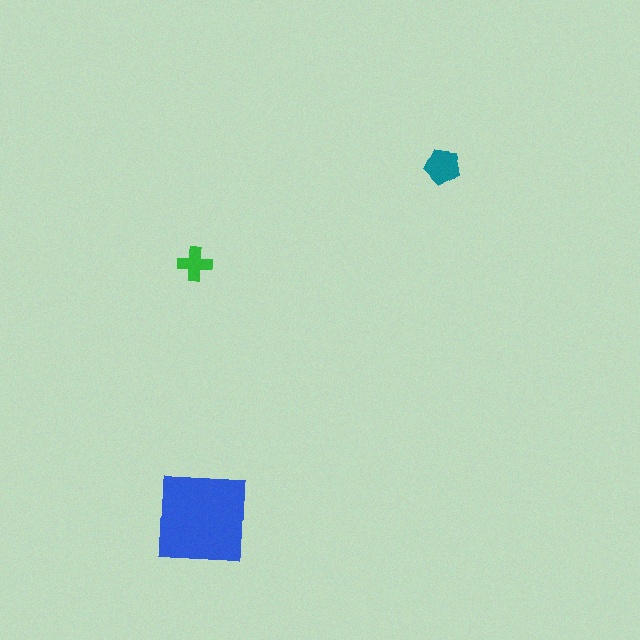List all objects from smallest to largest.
The green cross, the teal pentagon, the blue square.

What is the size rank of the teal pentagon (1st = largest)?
2nd.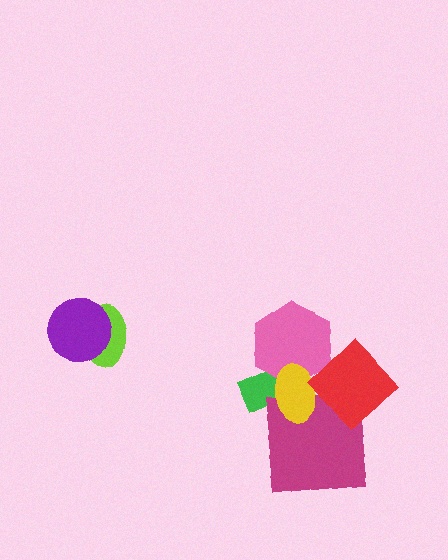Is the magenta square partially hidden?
Yes, it is partially covered by another shape.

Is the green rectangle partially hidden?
Yes, it is partially covered by another shape.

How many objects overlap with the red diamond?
3 objects overlap with the red diamond.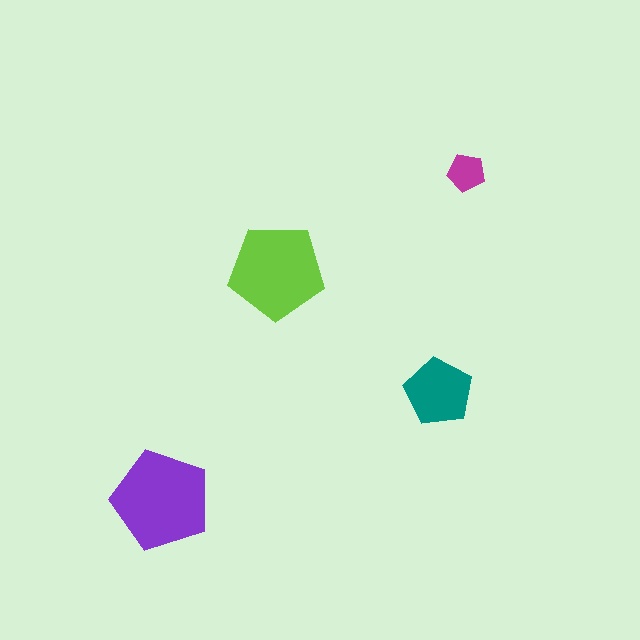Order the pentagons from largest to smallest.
the purple one, the lime one, the teal one, the magenta one.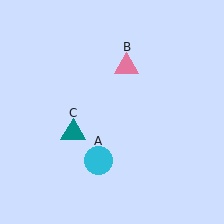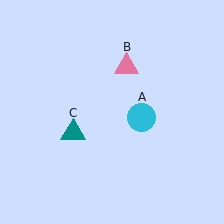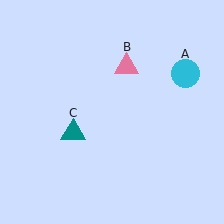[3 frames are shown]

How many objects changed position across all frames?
1 object changed position: cyan circle (object A).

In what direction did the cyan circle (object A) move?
The cyan circle (object A) moved up and to the right.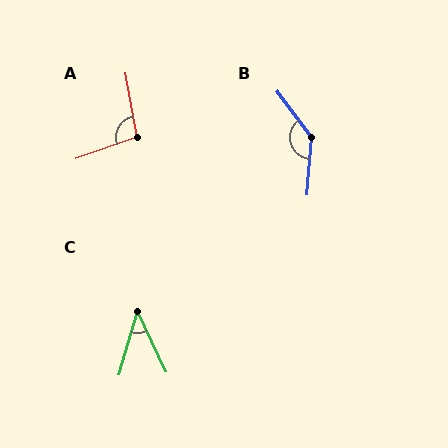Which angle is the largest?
B, at approximately 139 degrees.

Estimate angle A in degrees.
Approximately 99 degrees.